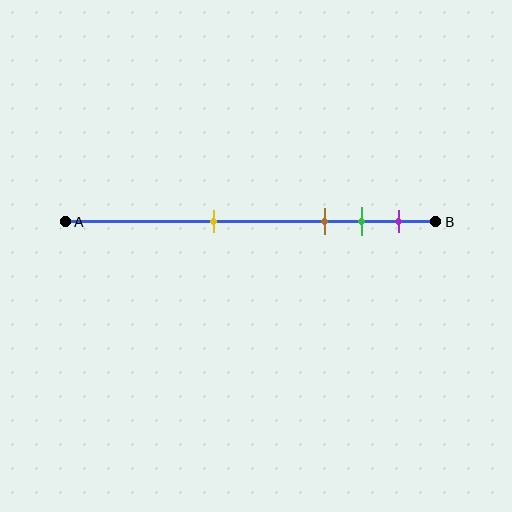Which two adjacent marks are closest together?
The green and purple marks are the closest adjacent pair.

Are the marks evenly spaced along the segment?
No, the marks are not evenly spaced.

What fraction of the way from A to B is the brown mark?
The brown mark is approximately 70% (0.7) of the way from A to B.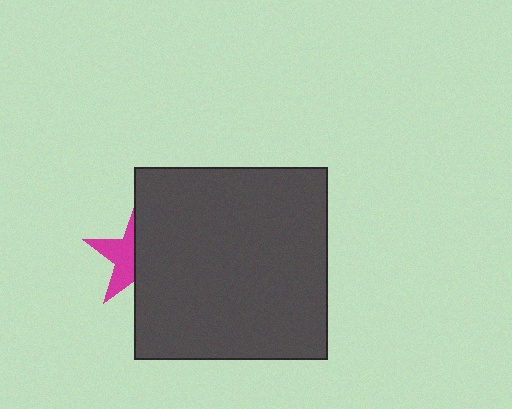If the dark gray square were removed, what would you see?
You would see the complete magenta star.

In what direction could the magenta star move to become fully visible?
The magenta star could move left. That would shift it out from behind the dark gray square entirely.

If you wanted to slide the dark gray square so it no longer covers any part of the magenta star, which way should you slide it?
Slide it right — that is the most direct way to separate the two shapes.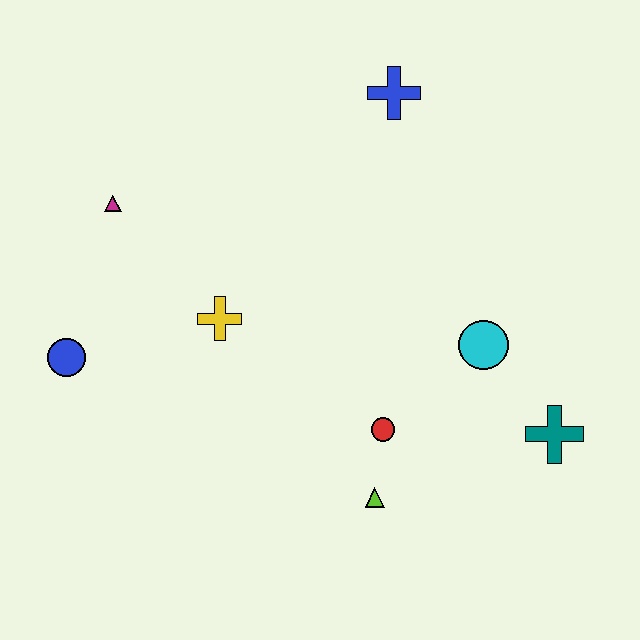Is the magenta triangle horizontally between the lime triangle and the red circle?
No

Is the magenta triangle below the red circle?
No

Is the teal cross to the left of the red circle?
No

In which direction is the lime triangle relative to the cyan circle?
The lime triangle is below the cyan circle.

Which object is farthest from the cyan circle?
The blue circle is farthest from the cyan circle.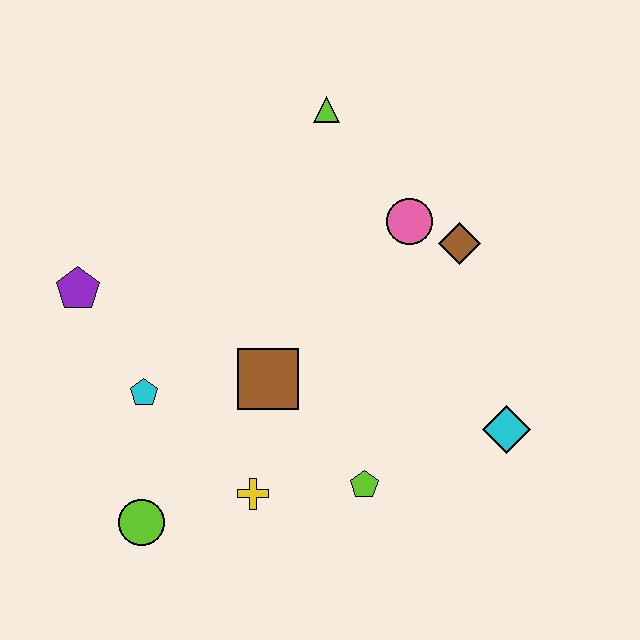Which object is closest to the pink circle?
The brown diamond is closest to the pink circle.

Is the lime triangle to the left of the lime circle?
No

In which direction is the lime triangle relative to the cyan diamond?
The lime triangle is above the cyan diamond.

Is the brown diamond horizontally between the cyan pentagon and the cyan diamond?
Yes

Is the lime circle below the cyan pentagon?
Yes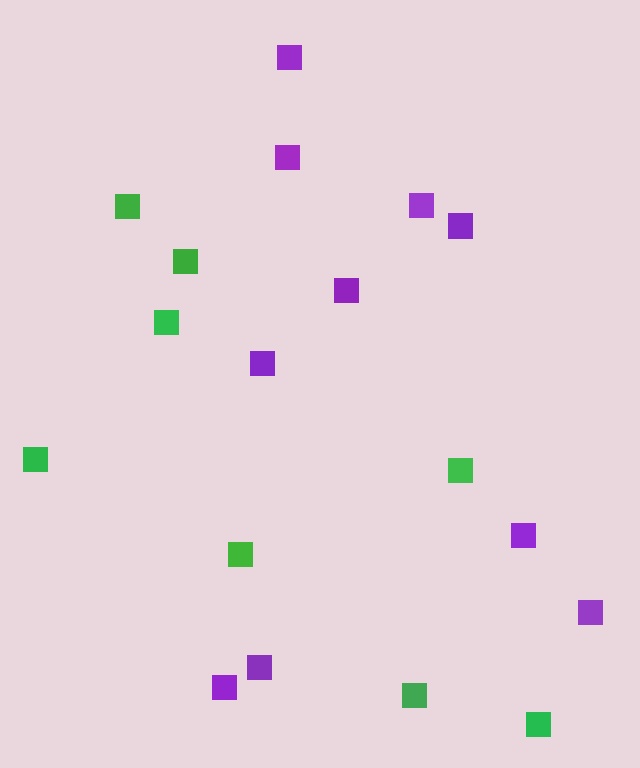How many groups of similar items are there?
There are 2 groups: one group of purple squares (10) and one group of green squares (8).